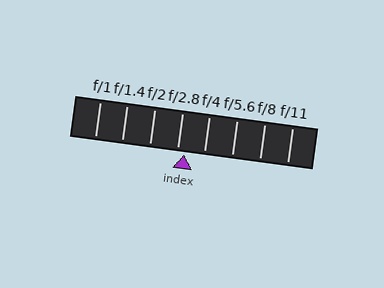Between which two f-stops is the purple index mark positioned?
The index mark is between f/2.8 and f/4.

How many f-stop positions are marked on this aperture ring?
There are 8 f-stop positions marked.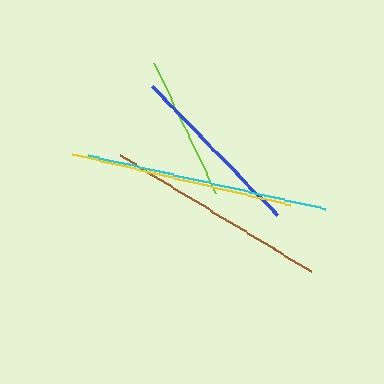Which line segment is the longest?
The cyan line is the longest at approximately 243 pixels.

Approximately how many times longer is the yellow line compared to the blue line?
The yellow line is approximately 1.2 times the length of the blue line.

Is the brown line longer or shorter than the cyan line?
The cyan line is longer than the brown line.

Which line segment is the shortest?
The lime line is the shortest at approximately 144 pixels.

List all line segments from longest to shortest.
From longest to shortest: cyan, brown, yellow, blue, lime.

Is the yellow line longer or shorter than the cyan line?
The cyan line is longer than the yellow line.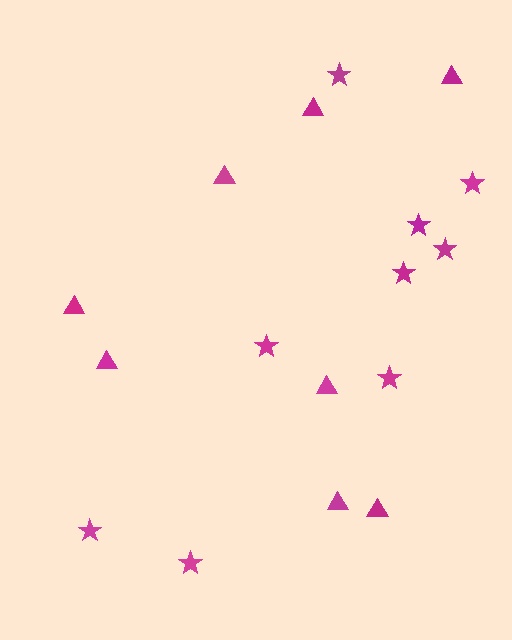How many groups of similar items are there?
There are 2 groups: one group of triangles (8) and one group of stars (9).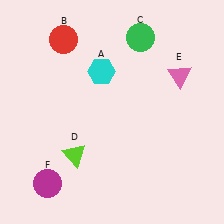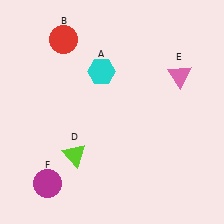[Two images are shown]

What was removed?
The green circle (C) was removed in Image 2.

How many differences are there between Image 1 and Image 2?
There is 1 difference between the two images.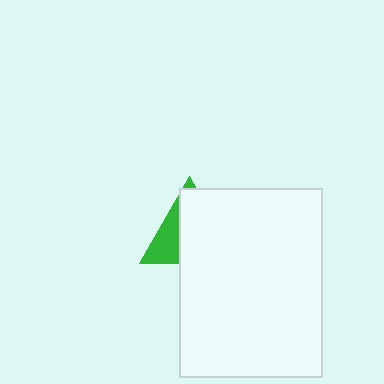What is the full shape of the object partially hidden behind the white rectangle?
The partially hidden object is a green triangle.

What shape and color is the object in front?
The object in front is a white rectangle.